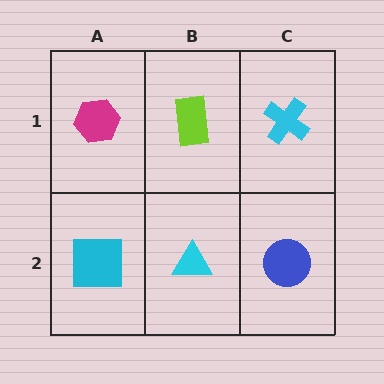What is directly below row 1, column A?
A cyan square.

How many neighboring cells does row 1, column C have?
2.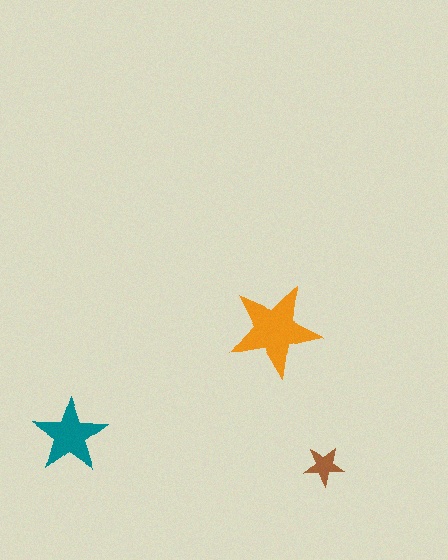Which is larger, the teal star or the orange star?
The orange one.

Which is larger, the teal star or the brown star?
The teal one.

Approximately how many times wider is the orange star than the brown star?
About 2.5 times wider.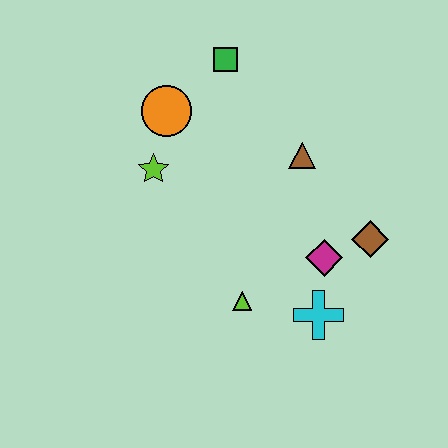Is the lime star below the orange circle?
Yes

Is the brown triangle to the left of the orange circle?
No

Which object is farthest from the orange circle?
The cyan cross is farthest from the orange circle.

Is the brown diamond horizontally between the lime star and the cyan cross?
No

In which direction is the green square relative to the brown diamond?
The green square is above the brown diamond.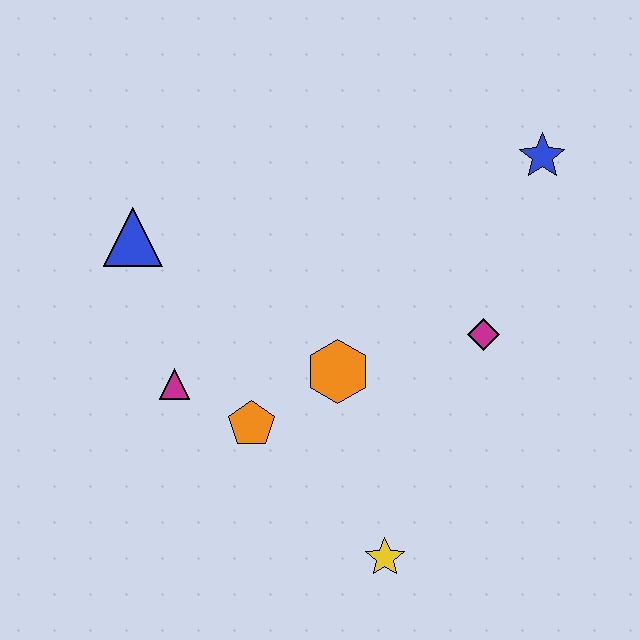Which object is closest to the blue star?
The magenta diamond is closest to the blue star.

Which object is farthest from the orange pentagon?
The blue star is farthest from the orange pentagon.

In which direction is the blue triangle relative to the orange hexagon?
The blue triangle is to the left of the orange hexagon.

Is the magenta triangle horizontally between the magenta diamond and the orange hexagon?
No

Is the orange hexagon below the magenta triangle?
No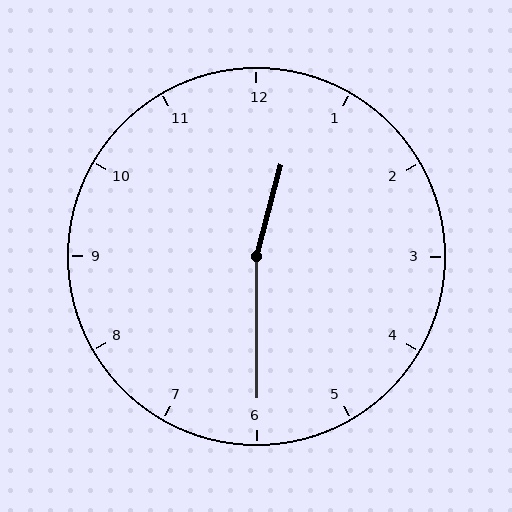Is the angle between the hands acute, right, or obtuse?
It is obtuse.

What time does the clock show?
12:30.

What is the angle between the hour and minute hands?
Approximately 165 degrees.